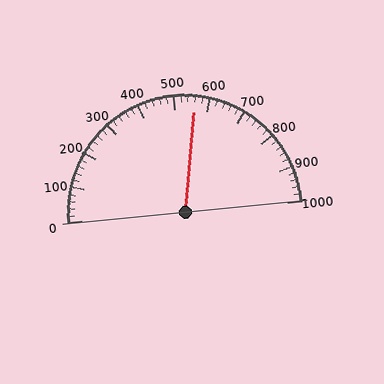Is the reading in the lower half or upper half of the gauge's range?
The reading is in the upper half of the range (0 to 1000).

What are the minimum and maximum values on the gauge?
The gauge ranges from 0 to 1000.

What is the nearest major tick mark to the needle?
The nearest major tick mark is 600.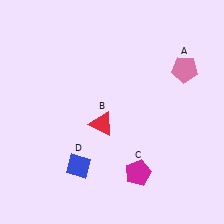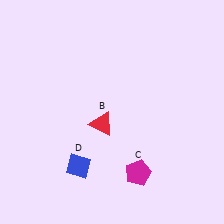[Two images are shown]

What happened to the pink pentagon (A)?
The pink pentagon (A) was removed in Image 2. It was in the top-right area of Image 1.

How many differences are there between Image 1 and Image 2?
There is 1 difference between the two images.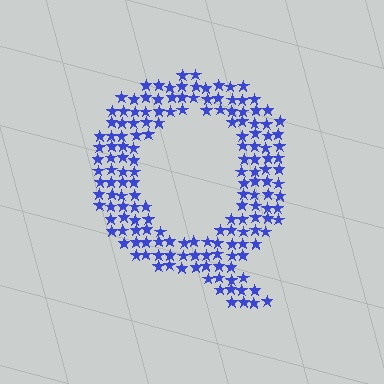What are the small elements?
The small elements are stars.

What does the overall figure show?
The overall figure shows the letter Q.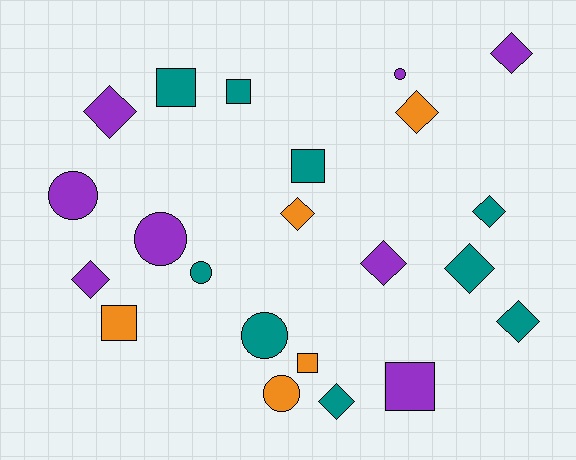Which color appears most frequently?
Teal, with 9 objects.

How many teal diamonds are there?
There are 4 teal diamonds.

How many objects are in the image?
There are 22 objects.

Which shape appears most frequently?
Diamond, with 10 objects.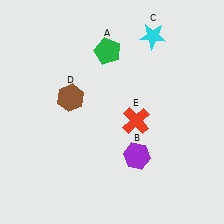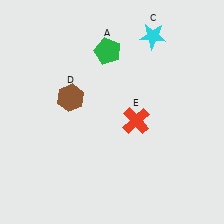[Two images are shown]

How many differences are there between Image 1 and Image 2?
There is 1 difference between the two images.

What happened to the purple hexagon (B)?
The purple hexagon (B) was removed in Image 2. It was in the bottom-right area of Image 1.